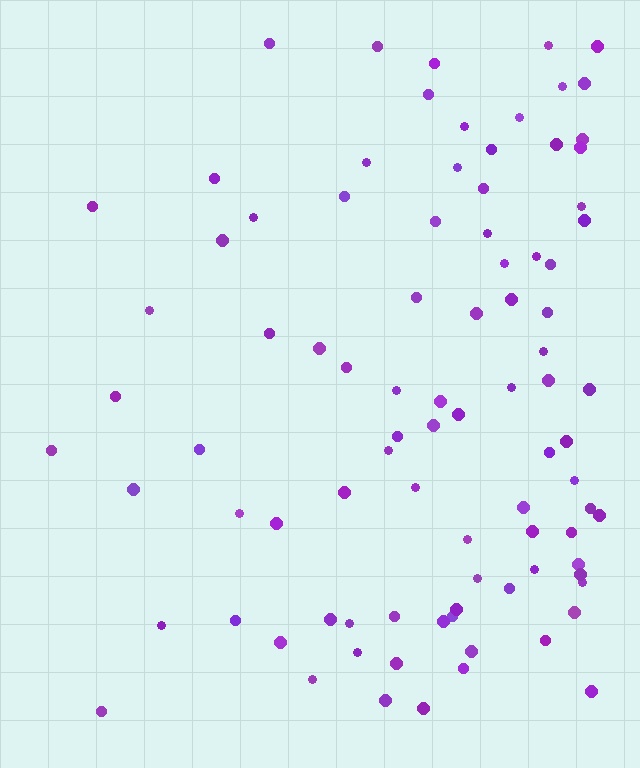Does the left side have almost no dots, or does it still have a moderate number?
Still a moderate number, just noticeably fewer than the right.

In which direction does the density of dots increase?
From left to right, with the right side densest.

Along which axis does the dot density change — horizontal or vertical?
Horizontal.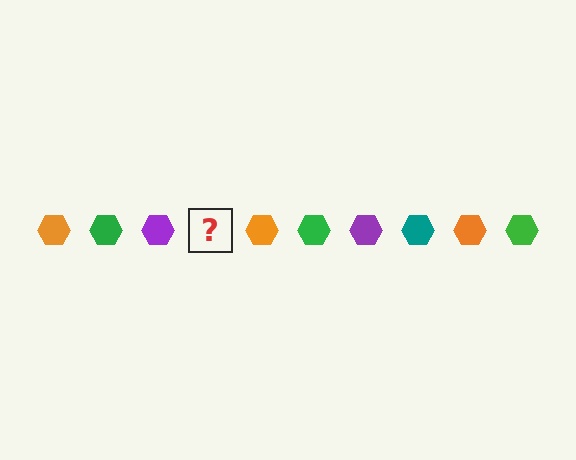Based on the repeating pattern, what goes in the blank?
The blank should be a teal hexagon.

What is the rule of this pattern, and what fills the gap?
The rule is that the pattern cycles through orange, green, purple, teal hexagons. The gap should be filled with a teal hexagon.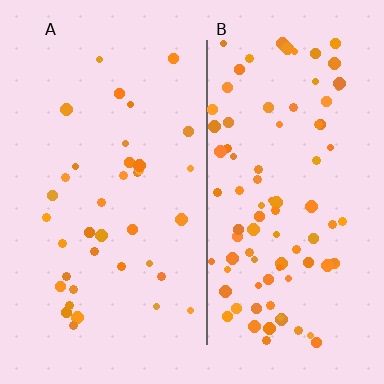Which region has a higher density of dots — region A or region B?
B (the right).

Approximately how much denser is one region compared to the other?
Approximately 2.5× — region B over region A.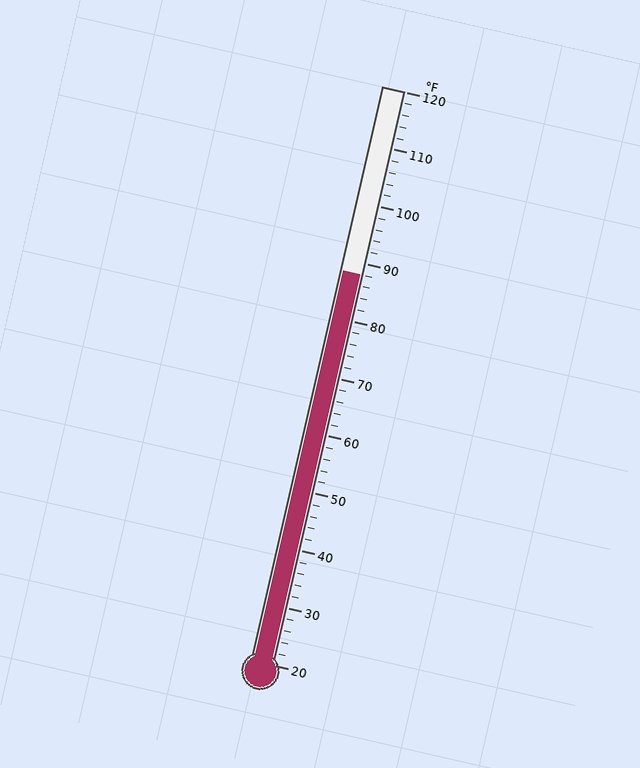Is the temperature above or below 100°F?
The temperature is below 100°F.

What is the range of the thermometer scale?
The thermometer scale ranges from 20°F to 120°F.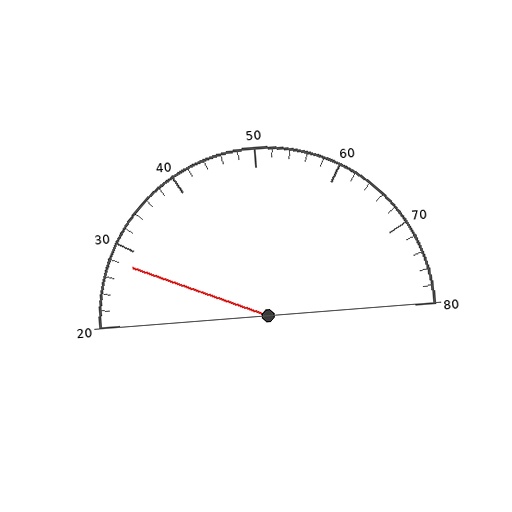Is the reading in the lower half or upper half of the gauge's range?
The reading is in the lower half of the range (20 to 80).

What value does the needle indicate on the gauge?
The needle indicates approximately 28.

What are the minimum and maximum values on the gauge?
The gauge ranges from 20 to 80.